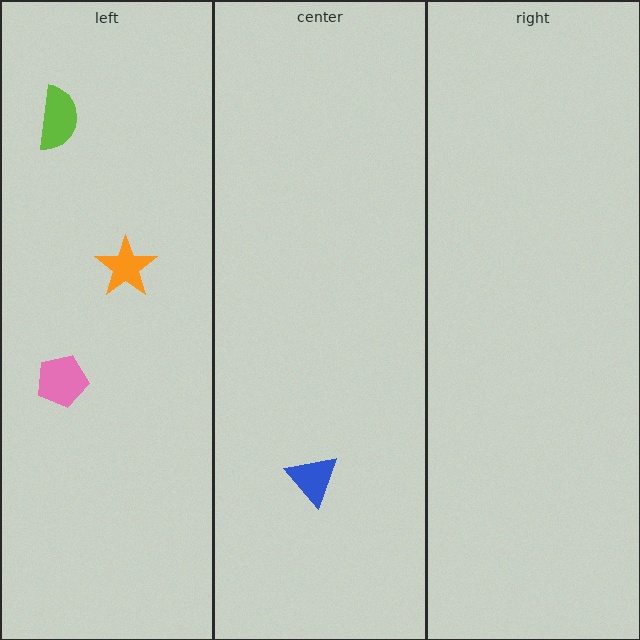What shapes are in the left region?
The orange star, the lime semicircle, the pink pentagon.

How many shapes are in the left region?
3.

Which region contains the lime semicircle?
The left region.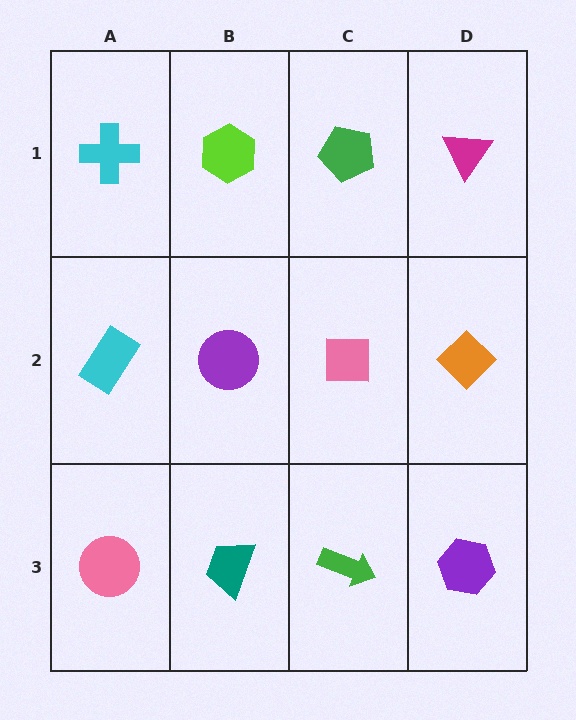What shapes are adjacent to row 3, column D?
An orange diamond (row 2, column D), a green arrow (row 3, column C).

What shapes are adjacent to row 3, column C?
A pink square (row 2, column C), a teal trapezoid (row 3, column B), a purple hexagon (row 3, column D).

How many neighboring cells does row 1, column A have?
2.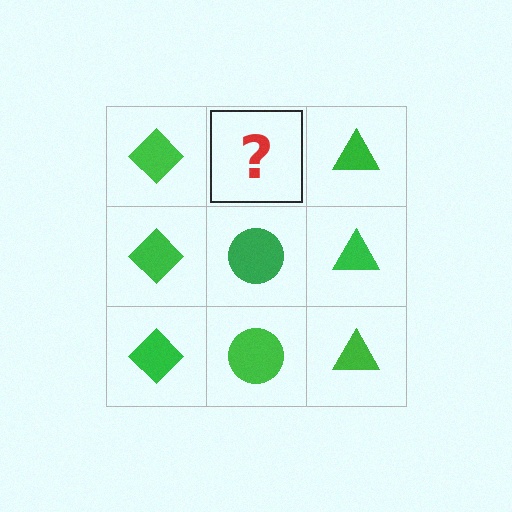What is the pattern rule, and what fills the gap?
The rule is that each column has a consistent shape. The gap should be filled with a green circle.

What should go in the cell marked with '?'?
The missing cell should contain a green circle.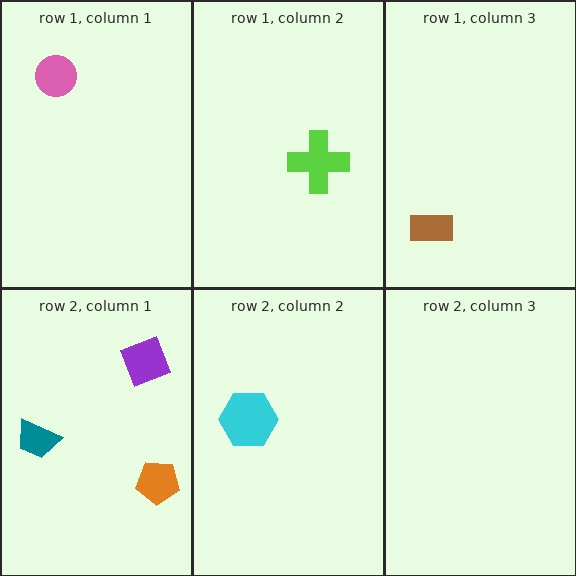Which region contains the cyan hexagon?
The row 2, column 2 region.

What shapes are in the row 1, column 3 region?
The brown rectangle.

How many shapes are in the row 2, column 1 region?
3.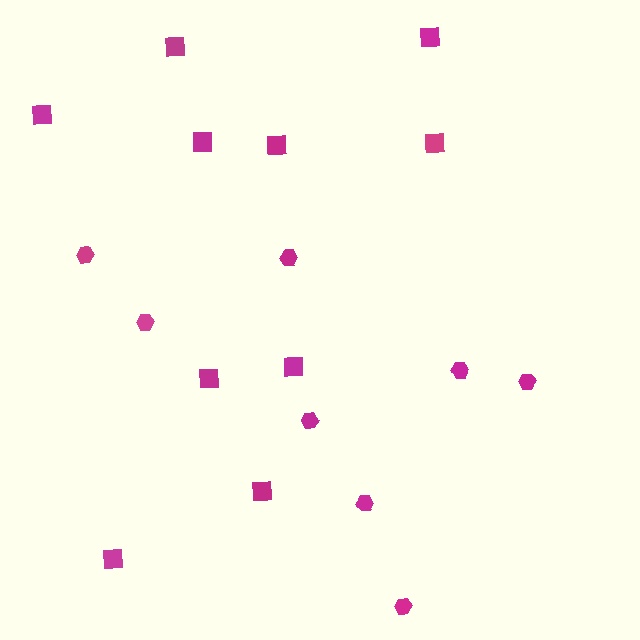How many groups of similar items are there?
There are 2 groups: one group of hexagons (8) and one group of squares (10).